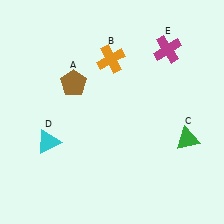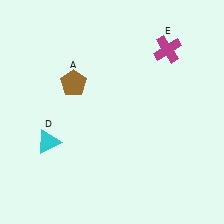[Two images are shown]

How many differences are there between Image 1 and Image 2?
There are 2 differences between the two images.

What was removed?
The orange cross (B), the green triangle (C) were removed in Image 2.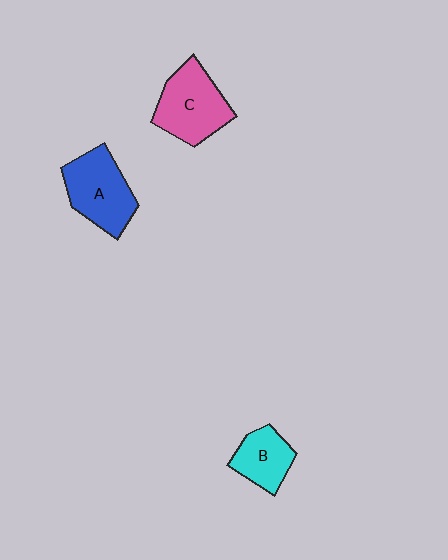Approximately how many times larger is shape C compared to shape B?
Approximately 1.5 times.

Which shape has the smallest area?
Shape B (cyan).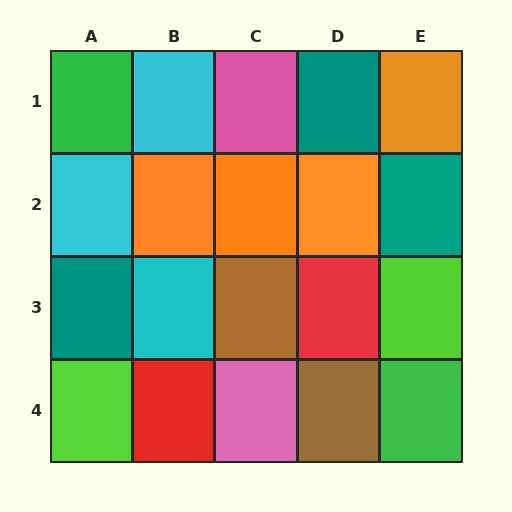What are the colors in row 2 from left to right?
Cyan, orange, orange, orange, teal.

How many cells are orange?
4 cells are orange.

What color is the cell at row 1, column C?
Pink.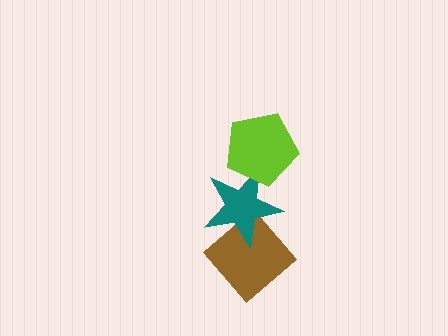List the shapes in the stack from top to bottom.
From top to bottom: the lime pentagon, the teal star, the brown diamond.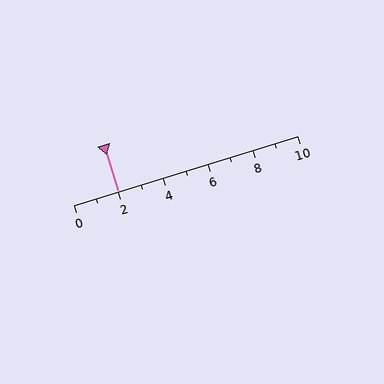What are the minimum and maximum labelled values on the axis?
The axis runs from 0 to 10.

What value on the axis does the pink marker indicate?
The marker indicates approximately 2.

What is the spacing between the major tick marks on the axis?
The major ticks are spaced 2 apart.